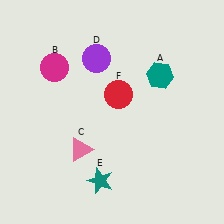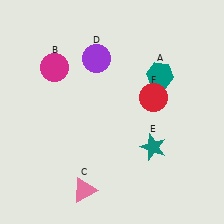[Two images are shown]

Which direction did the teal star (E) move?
The teal star (E) moved right.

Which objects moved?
The objects that moved are: the pink triangle (C), the teal star (E), the red circle (F).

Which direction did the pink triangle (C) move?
The pink triangle (C) moved down.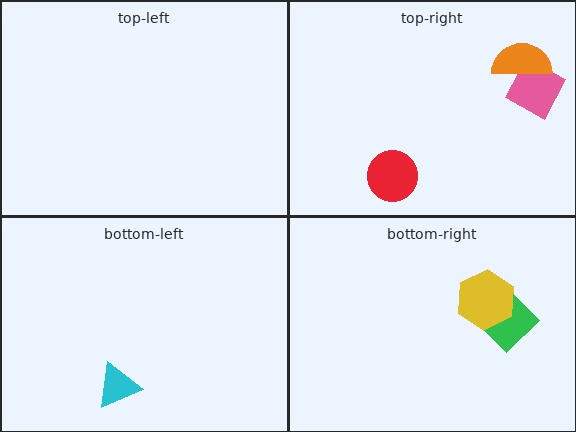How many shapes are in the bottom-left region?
1.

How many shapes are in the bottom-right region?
2.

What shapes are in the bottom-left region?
The cyan triangle.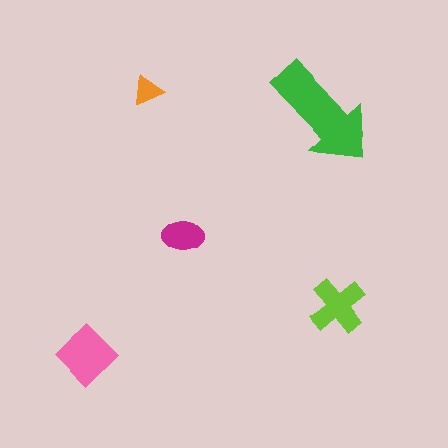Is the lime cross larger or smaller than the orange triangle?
Larger.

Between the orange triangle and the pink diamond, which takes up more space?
The pink diamond.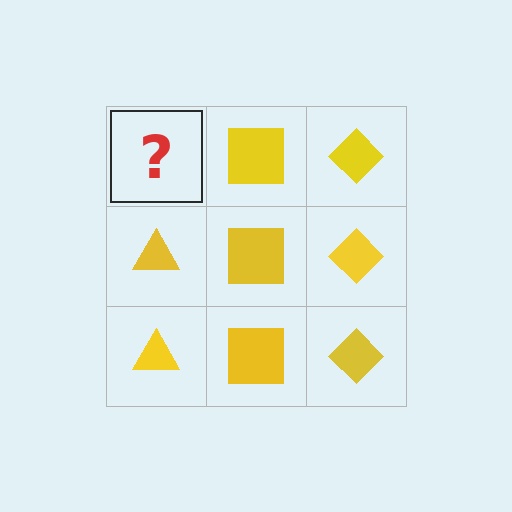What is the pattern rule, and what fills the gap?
The rule is that each column has a consistent shape. The gap should be filled with a yellow triangle.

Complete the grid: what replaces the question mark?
The question mark should be replaced with a yellow triangle.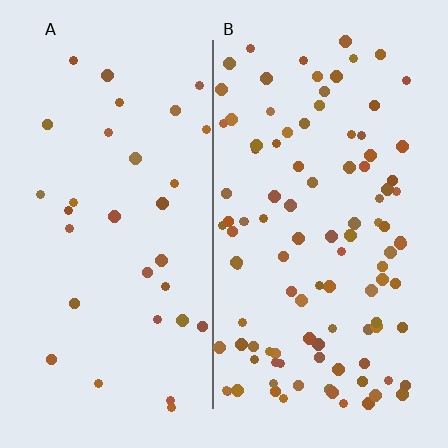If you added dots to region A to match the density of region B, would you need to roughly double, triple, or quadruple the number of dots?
Approximately triple.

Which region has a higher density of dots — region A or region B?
B (the right).